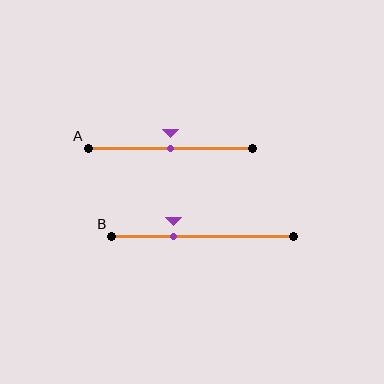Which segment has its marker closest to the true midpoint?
Segment A has its marker closest to the true midpoint.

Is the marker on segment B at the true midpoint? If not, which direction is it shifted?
No, the marker on segment B is shifted to the left by about 16% of the segment length.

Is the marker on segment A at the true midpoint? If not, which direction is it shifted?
Yes, the marker on segment A is at the true midpoint.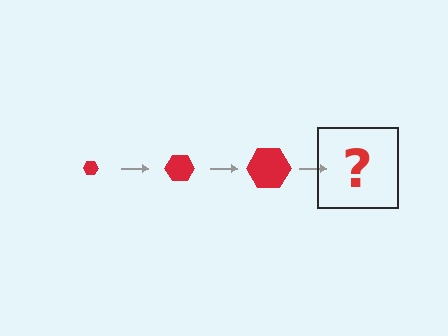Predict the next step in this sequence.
The next step is a red hexagon, larger than the previous one.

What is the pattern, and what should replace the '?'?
The pattern is that the hexagon gets progressively larger each step. The '?' should be a red hexagon, larger than the previous one.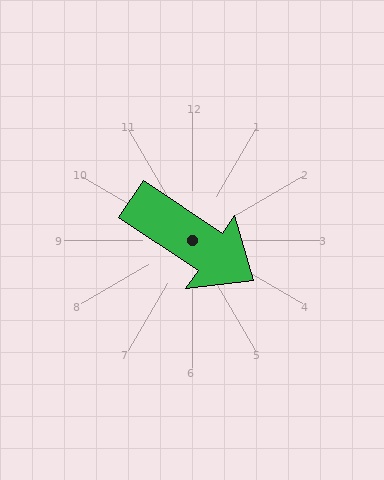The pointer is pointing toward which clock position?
Roughly 4 o'clock.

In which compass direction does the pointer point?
Southeast.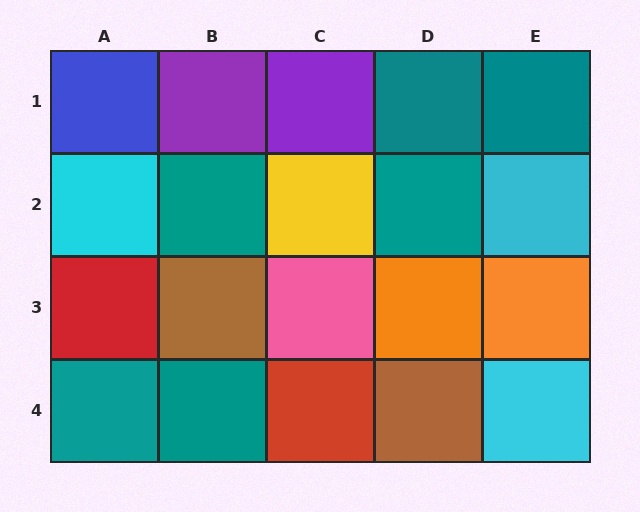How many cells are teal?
6 cells are teal.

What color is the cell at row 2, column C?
Yellow.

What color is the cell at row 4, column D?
Brown.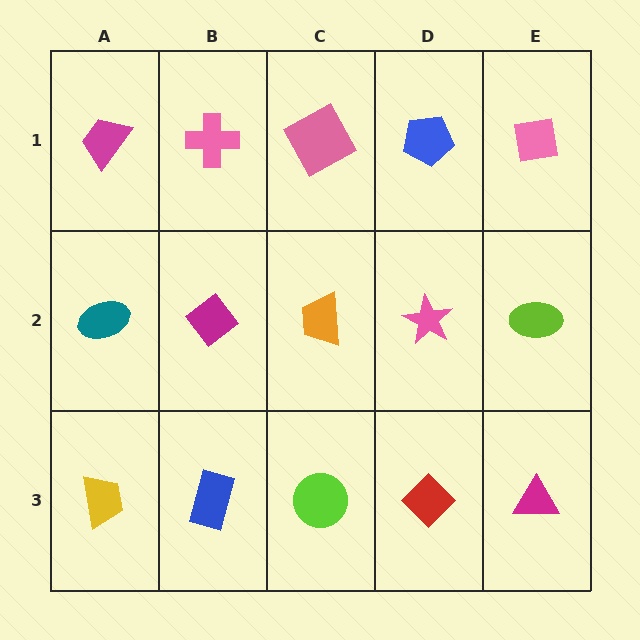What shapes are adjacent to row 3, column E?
A lime ellipse (row 2, column E), a red diamond (row 3, column D).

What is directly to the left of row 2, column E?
A pink star.